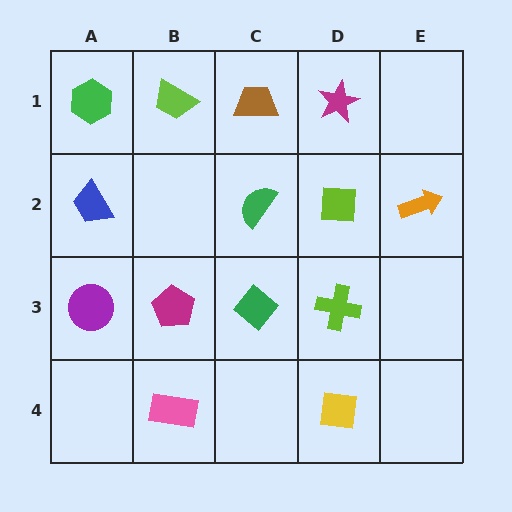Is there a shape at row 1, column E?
No, that cell is empty.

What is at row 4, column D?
A yellow square.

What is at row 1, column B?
A lime trapezoid.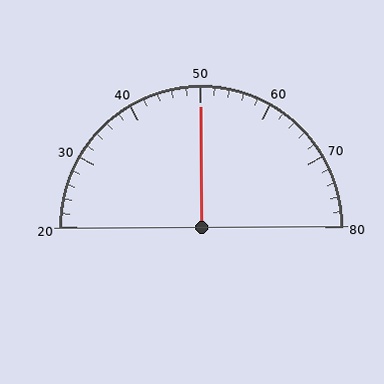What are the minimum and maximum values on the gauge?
The gauge ranges from 20 to 80.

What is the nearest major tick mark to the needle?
The nearest major tick mark is 50.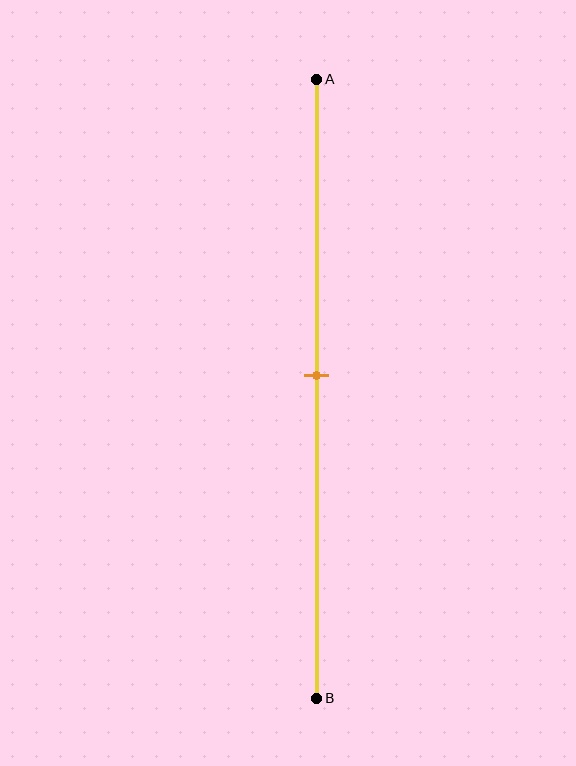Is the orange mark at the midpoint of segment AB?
Yes, the mark is approximately at the midpoint.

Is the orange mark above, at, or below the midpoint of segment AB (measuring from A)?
The orange mark is approximately at the midpoint of segment AB.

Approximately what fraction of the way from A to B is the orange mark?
The orange mark is approximately 50% of the way from A to B.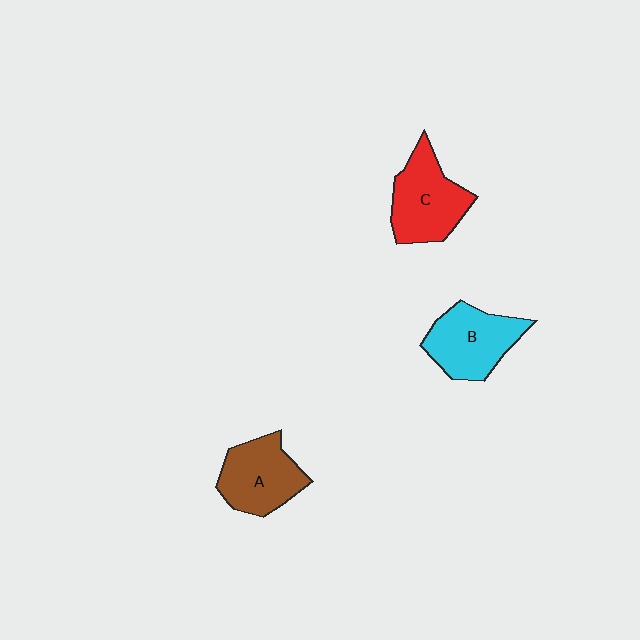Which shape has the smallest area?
Shape A (brown).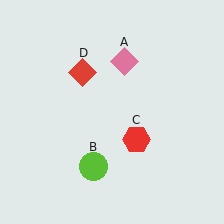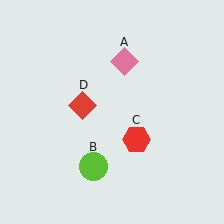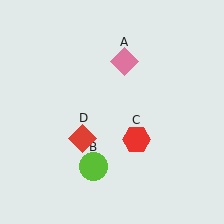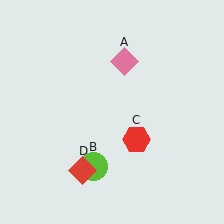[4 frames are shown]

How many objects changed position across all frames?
1 object changed position: red diamond (object D).